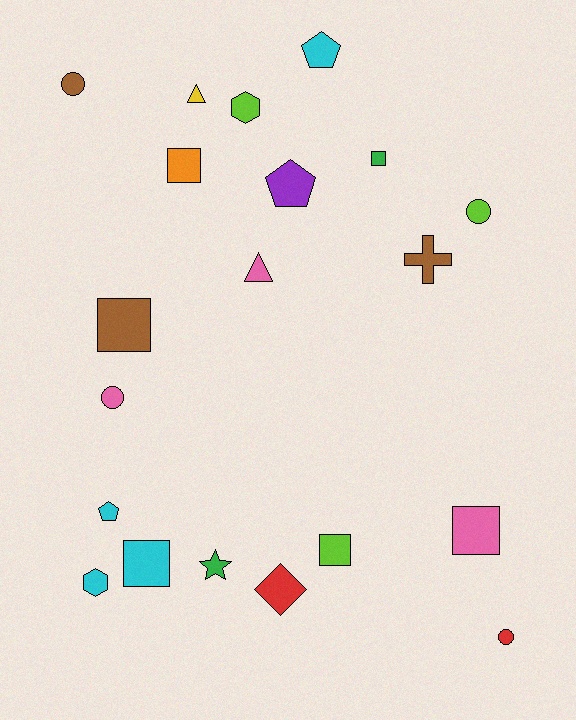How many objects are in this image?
There are 20 objects.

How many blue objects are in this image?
There are no blue objects.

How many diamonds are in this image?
There is 1 diamond.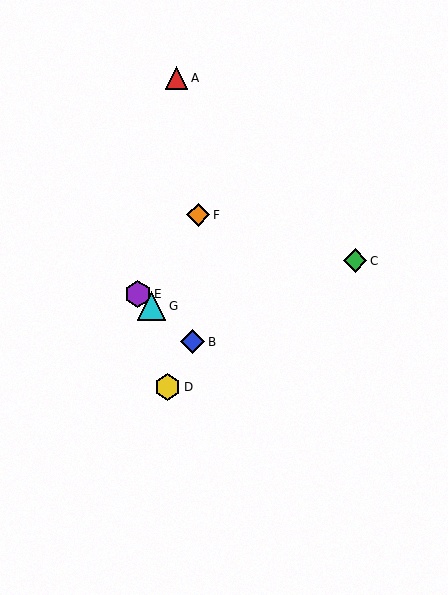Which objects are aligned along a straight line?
Objects B, E, G are aligned along a straight line.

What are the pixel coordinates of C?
Object C is at (355, 261).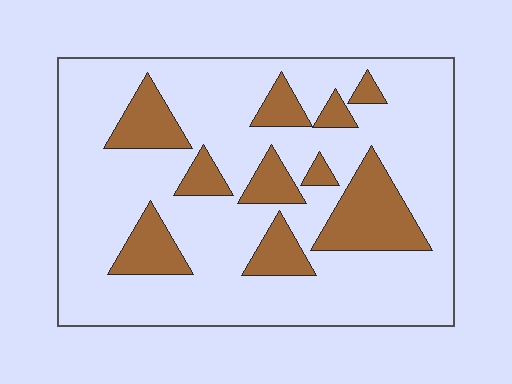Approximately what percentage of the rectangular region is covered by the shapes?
Approximately 20%.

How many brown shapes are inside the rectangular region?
10.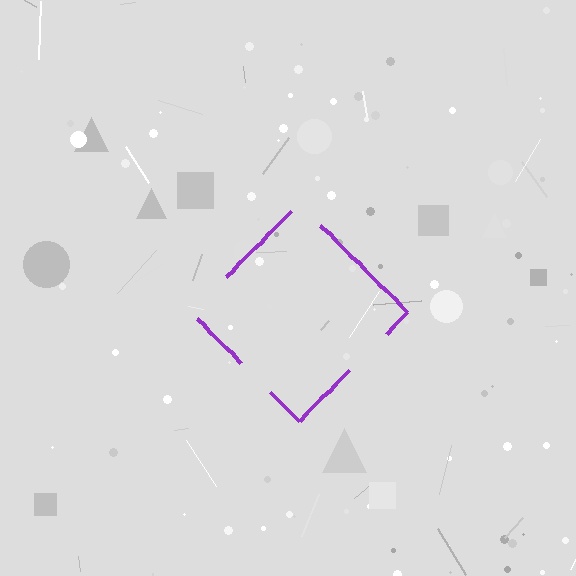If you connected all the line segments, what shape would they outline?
They would outline a diamond.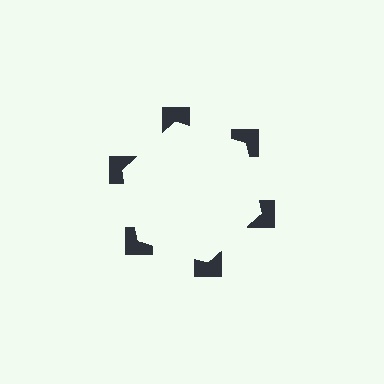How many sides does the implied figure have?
6 sides.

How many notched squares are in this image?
There are 6 — one at each vertex of the illusory hexagon.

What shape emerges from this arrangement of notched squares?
An illusory hexagon — its edges are inferred from the aligned wedge cuts in the notched squares, not physically drawn.